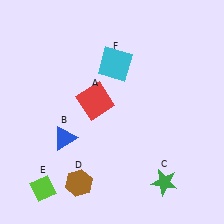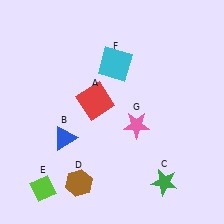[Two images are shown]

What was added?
A pink star (G) was added in Image 2.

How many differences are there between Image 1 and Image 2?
There is 1 difference between the two images.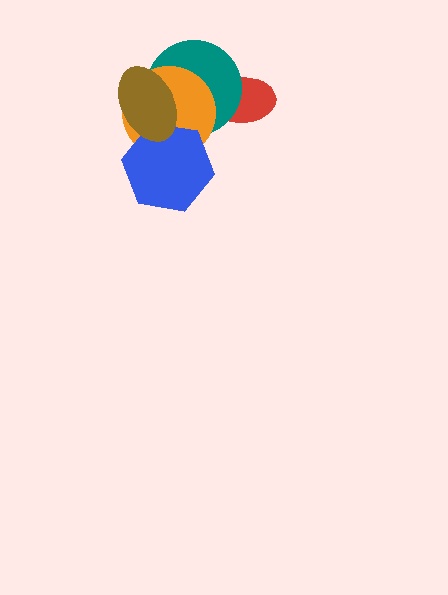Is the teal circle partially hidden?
Yes, it is partially covered by another shape.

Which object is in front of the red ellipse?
The teal circle is in front of the red ellipse.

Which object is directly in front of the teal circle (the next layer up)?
The orange circle is directly in front of the teal circle.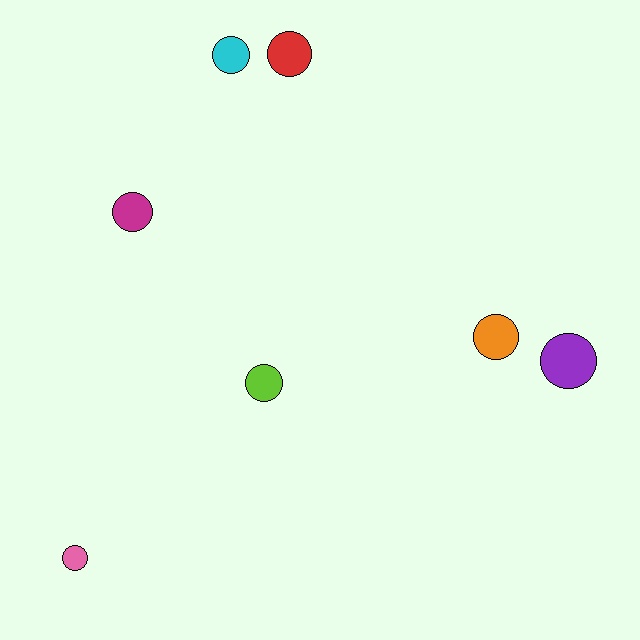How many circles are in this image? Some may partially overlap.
There are 7 circles.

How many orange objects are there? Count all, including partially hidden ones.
There is 1 orange object.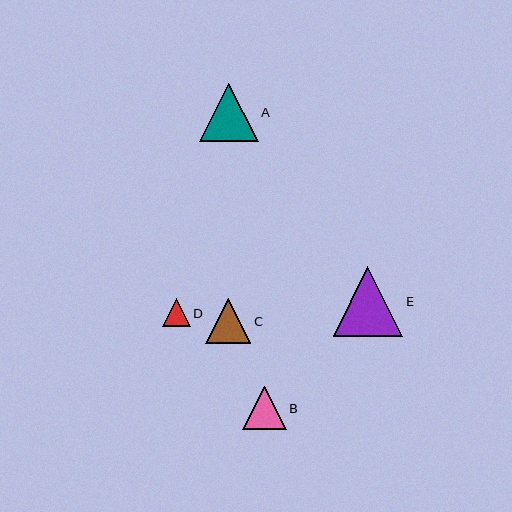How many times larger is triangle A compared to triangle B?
Triangle A is approximately 1.3 times the size of triangle B.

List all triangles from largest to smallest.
From largest to smallest: E, A, C, B, D.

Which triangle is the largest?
Triangle E is the largest with a size of approximately 69 pixels.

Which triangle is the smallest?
Triangle D is the smallest with a size of approximately 28 pixels.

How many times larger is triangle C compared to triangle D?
Triangle C is approximately 1.6 times the size of triangle D.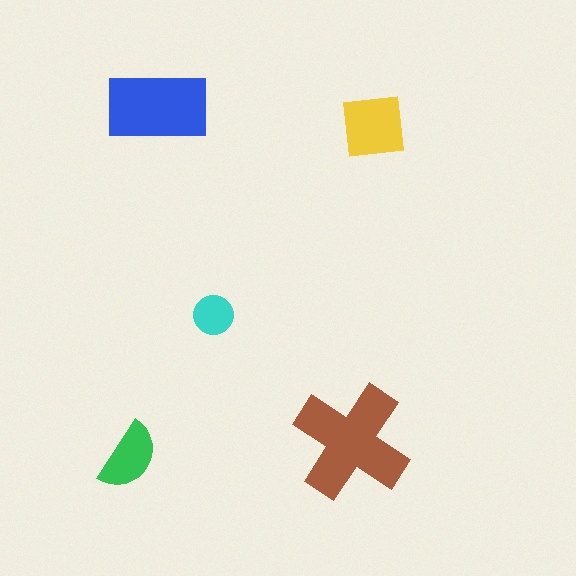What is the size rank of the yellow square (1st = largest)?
3rd.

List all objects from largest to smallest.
The brown cross, the blue rectangle, the yellow square, the green semicircle, the cyan circle.